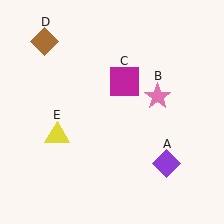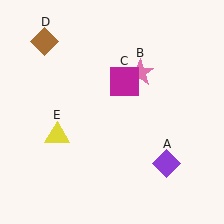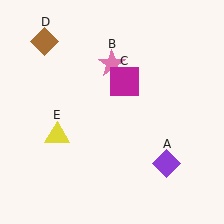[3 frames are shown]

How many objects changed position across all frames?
1 object changed position: pink star (object B).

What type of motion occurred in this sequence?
The pink star (object B) rotated counterclockwise around the center of the scene.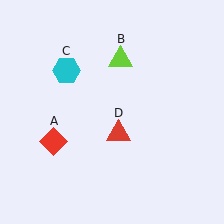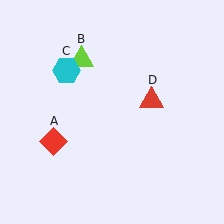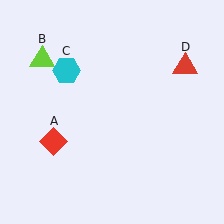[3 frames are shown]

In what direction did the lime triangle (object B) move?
The lime triangle (object B) moved left.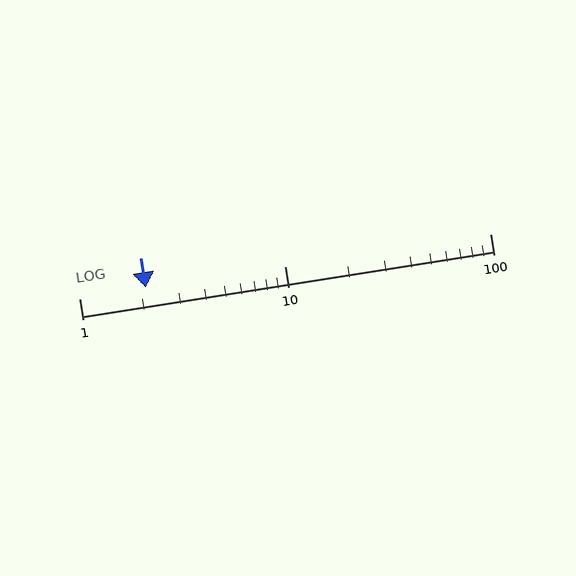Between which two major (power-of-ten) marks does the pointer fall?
The pointer is between 1 and 10.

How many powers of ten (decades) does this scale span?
The scale spans 2 decades, from 1 to 100.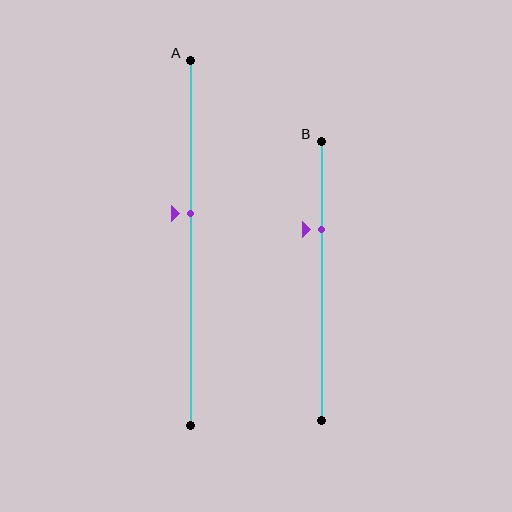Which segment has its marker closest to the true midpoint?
Segment A has its marker closest to the true midpoint.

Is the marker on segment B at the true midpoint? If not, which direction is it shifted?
No, the marker on segment B is shifted upward by about 18% of the segment length.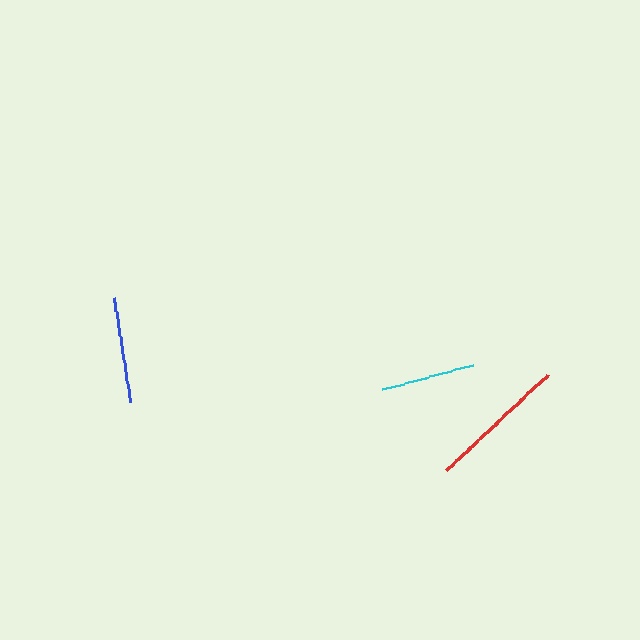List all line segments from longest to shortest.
From longest to shortest: red, blue, cyan.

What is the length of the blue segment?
The blue segment is approximately 106 pixels long.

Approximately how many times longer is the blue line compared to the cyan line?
The blue line is approximately 1.1 times the length of the cyan line.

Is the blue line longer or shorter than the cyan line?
The blue line is longer than the cyan line.